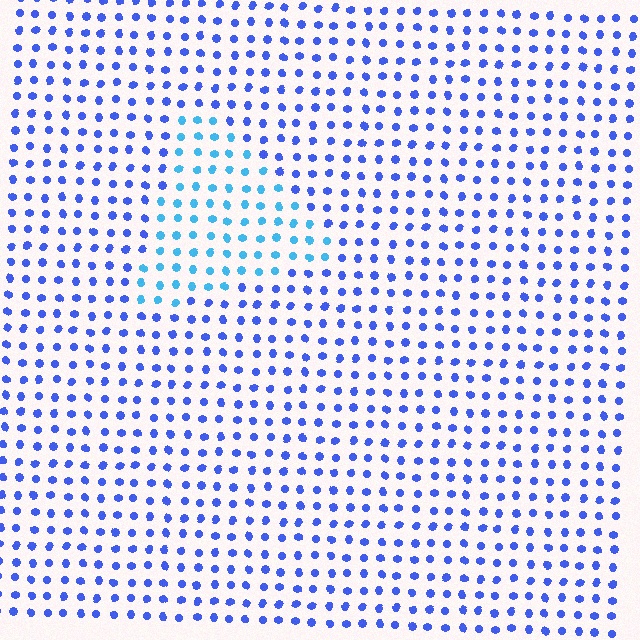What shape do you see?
I see a triangle.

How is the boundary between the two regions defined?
The boundary is defined purely by a slight shift in hue (about 33 degrees). Spacing, size, and orientation are identical on both sides.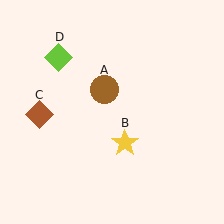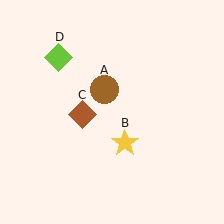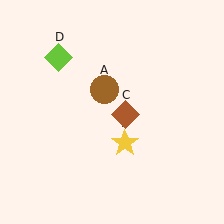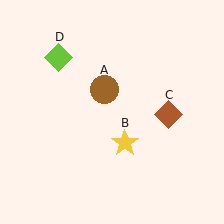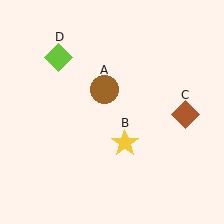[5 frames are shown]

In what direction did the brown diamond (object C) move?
The brown diamond (object C) moved right.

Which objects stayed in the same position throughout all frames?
Brown circle (object A) and yellow star (object B) and lime diamond (object D) remained stationary.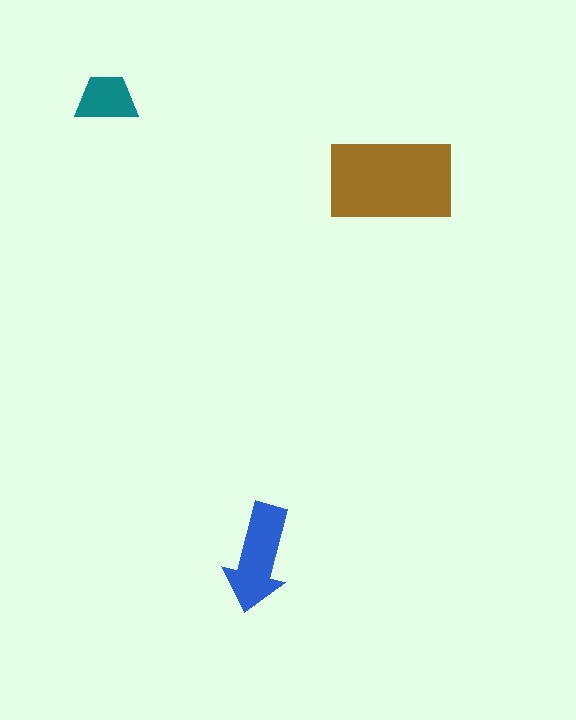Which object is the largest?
The brown rectangle.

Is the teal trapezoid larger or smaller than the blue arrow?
Smaller.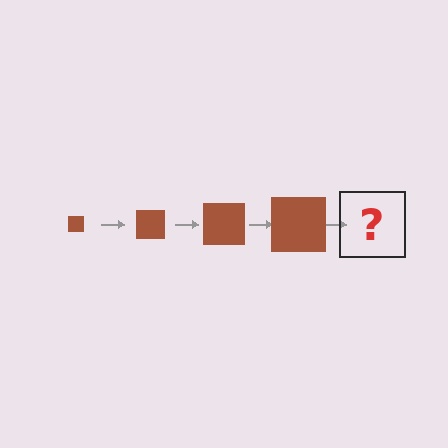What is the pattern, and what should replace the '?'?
The pattern is that the square gets progressively larger each step. The '?' should be a brown square, larger than the previous one.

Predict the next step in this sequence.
The next step is a brown square, larger than the previous one.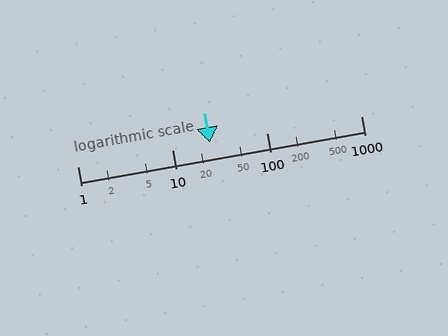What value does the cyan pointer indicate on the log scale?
The pointer indicates approximately 25.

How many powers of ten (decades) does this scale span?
The scale spans 3 decades, from 1 to 1000.